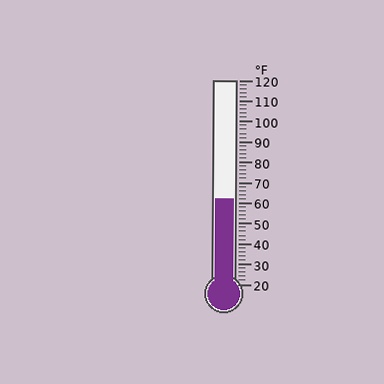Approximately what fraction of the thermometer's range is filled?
The thermometer is filled to approximately 40% of its range.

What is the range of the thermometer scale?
The thermometer scale ranges from 20°F to 120°F.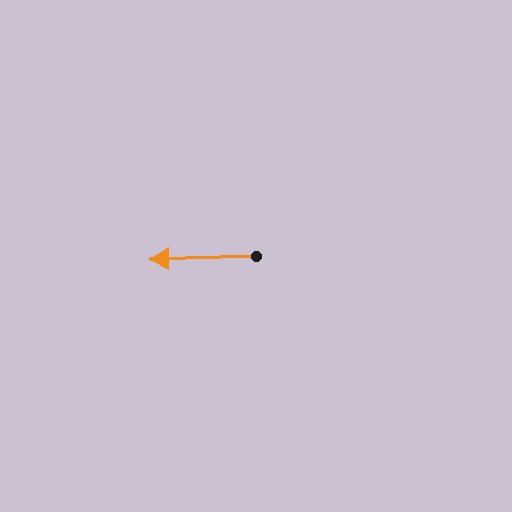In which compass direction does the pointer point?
West.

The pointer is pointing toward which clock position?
Roughly 9 o'clock.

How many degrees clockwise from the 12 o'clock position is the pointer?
Approximately 268 degrees.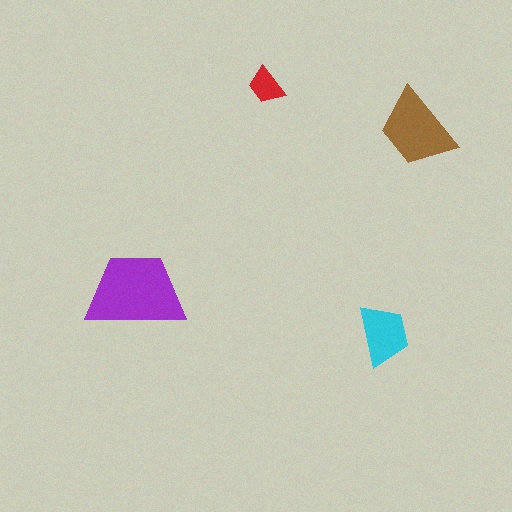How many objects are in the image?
There are 4 objects in the image.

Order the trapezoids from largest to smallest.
the purple one, the brown one, the cyan one, the red one.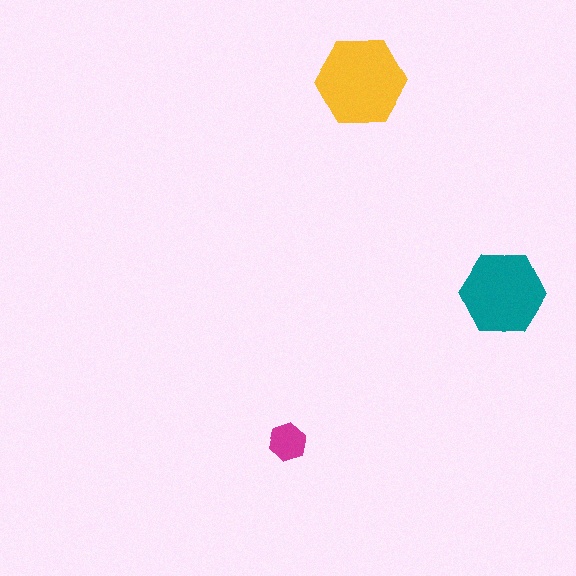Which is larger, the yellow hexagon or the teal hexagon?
The yellow one.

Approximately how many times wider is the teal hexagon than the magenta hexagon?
About 2.5 times wider.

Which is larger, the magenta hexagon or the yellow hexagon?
The yellow one.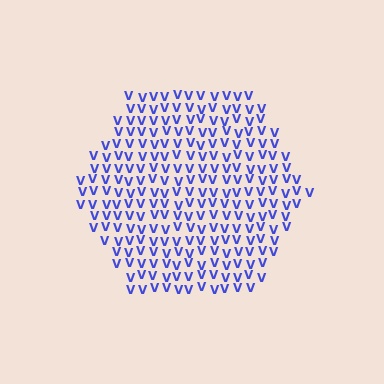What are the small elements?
The small elements are letter V's.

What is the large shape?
The large shape is a hexagon.